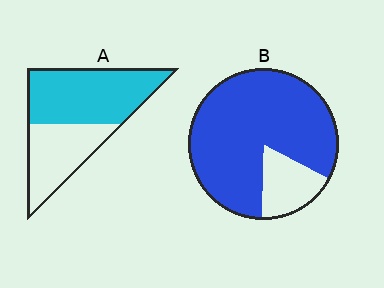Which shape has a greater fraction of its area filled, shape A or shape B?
Shape B.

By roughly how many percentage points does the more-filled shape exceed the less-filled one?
By roughly 20 percentage points (B over A).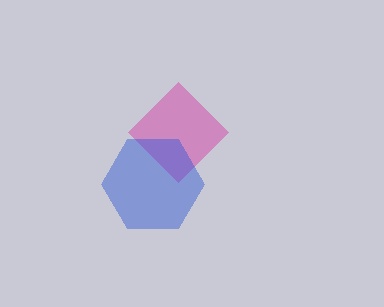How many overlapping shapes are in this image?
There are 2 overlapping shapes in the image.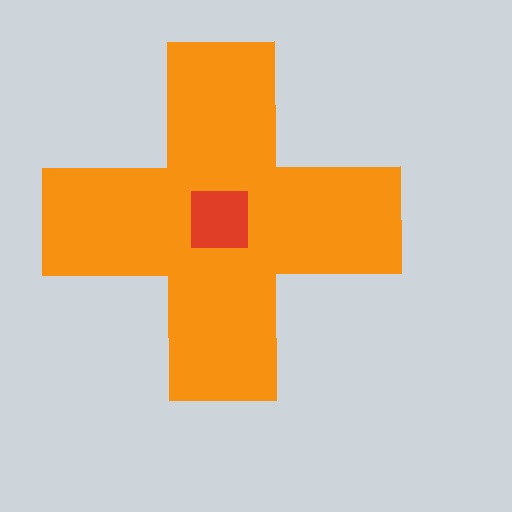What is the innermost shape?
The red square.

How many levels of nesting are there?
2.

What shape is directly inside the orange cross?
The red square.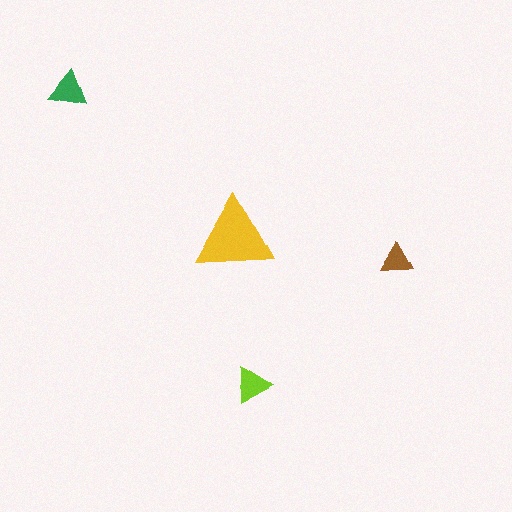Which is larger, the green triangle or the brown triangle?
The green one.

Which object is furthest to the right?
The brown triangle is rightmost.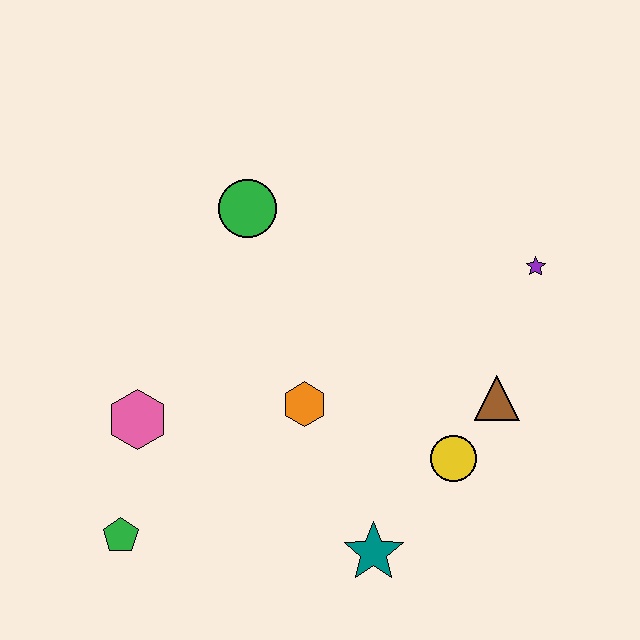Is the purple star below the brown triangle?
No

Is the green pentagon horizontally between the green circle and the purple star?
No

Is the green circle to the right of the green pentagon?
Yes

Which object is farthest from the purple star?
The green pentagon is farthest from the purple star.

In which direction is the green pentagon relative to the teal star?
The green pentagon is to the left of the teal star.